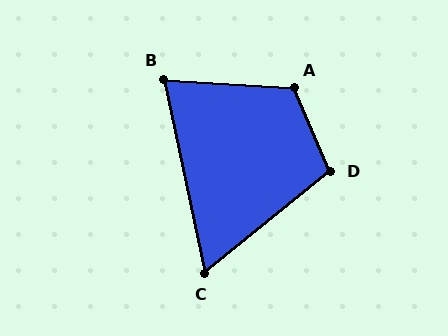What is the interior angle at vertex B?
Approximately 75 degrees (acute).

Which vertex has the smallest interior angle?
C, at approximately 63 degrees.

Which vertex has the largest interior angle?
A, at approximately 117 degrees.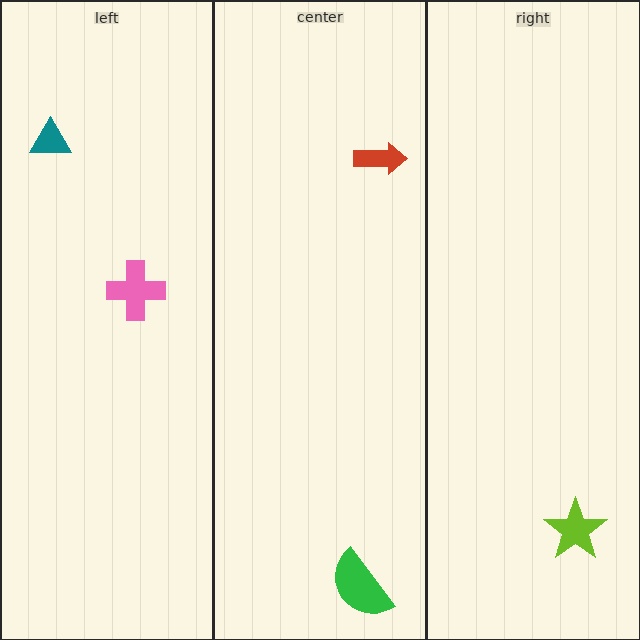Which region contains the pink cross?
The left region.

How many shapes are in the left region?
2.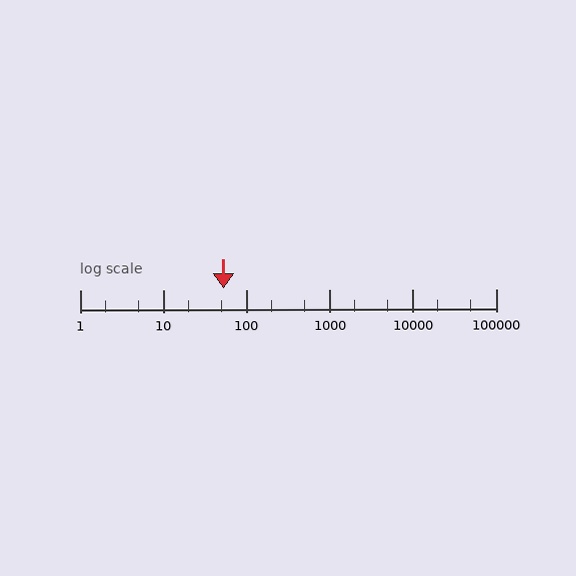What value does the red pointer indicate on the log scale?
The pointer indicates approximately 53.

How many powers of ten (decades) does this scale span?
The scale spans 5 decades, from 1 to 100000.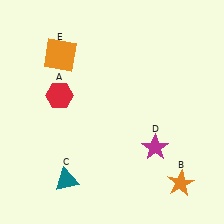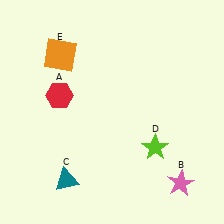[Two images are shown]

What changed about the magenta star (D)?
In Image 1, D is magenta. In Image 2, it changed to lime.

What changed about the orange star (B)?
In Image 1, B is orange. In Image 2, it changed to pink.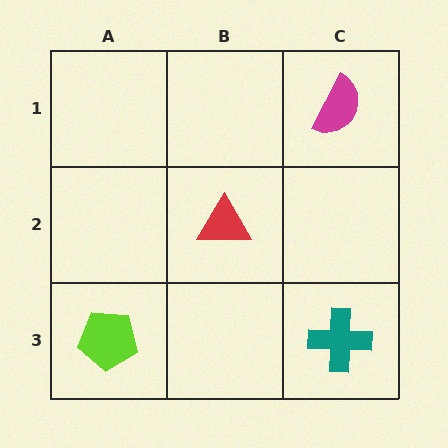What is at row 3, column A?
A lime pentagon.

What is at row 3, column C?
A teal cross.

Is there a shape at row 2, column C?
No, that cell is empty.